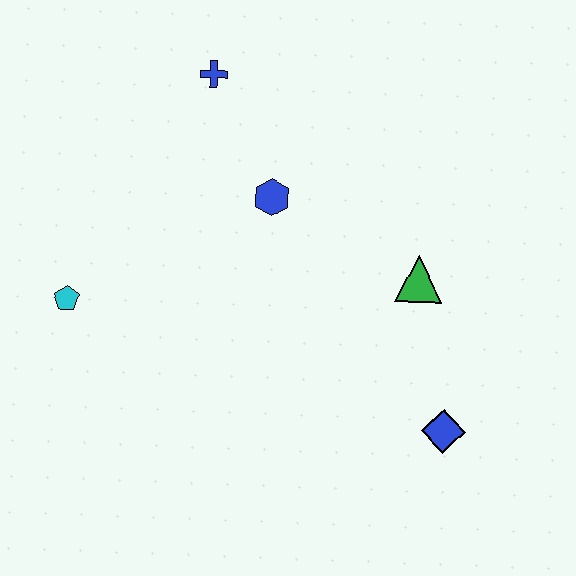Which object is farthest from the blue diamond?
The blue cross is farthest from the blue diamond.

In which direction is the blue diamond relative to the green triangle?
The blue diamond is below the green triangle.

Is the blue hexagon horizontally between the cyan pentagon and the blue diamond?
Yes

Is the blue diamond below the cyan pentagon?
Yes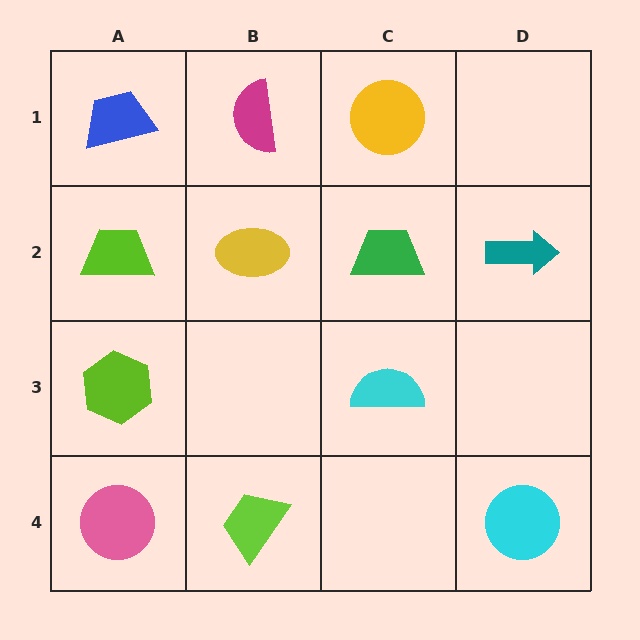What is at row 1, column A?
A blue trapezoid.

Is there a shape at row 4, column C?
No, that cell is empty.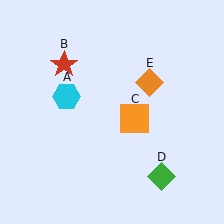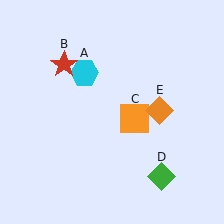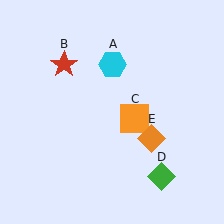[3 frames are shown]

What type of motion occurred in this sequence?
The cyan hexagon (object A), orange diamond (object E) rotated clockwise around the center of the scene.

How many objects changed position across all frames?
2 objects changed position: cyan hexagon (object A), orange diamond (object E).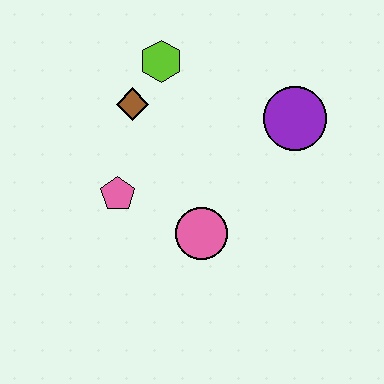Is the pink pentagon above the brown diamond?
No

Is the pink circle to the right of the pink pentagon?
Yes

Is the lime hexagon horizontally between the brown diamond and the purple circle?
Yes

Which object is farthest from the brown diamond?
The purple circle is farthest from the brown diamond.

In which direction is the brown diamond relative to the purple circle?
The brown diamond is to the left of the purple circle.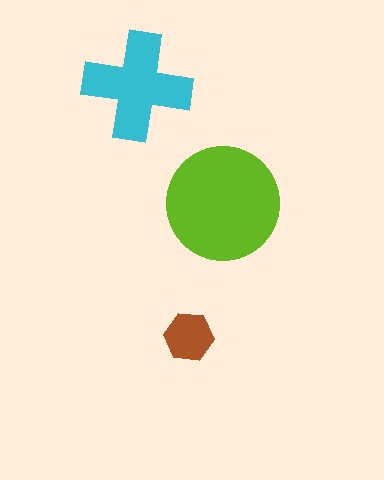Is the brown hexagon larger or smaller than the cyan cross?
Smaller.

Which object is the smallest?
The brown hexagon.